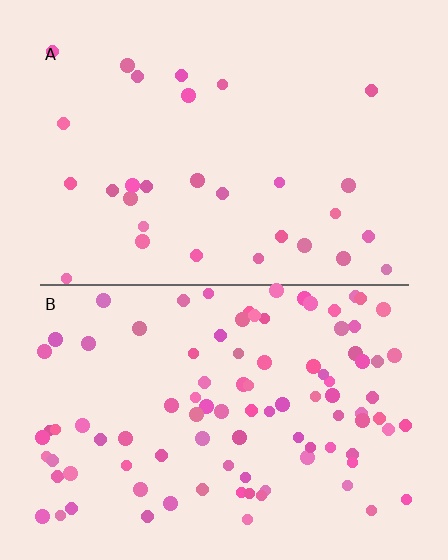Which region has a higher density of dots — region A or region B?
B (the bottom).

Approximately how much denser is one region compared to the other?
Approximately 3.3× — region B over region A.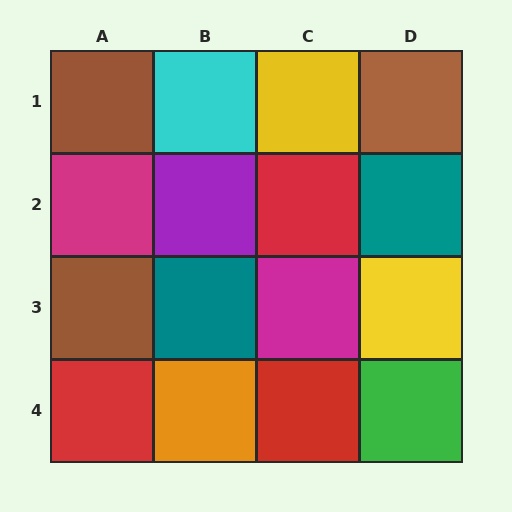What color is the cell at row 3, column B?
Teal.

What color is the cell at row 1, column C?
Yellow.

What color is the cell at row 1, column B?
Cyan.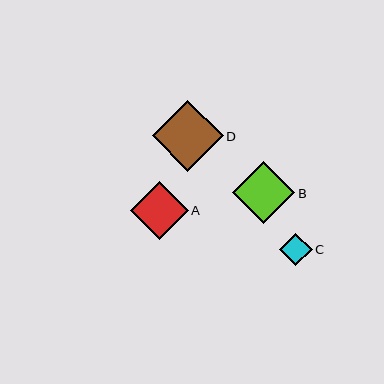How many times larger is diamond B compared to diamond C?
Diamond B is approximately 1.9 times the size of diamond C.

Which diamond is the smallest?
Diamond C is the smallest with a size of approximately 33 pixels.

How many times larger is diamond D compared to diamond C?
Diamond D is approximately 2.2 times the size of diamond C.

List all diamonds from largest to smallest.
From largest to smallest: D, B, A, C.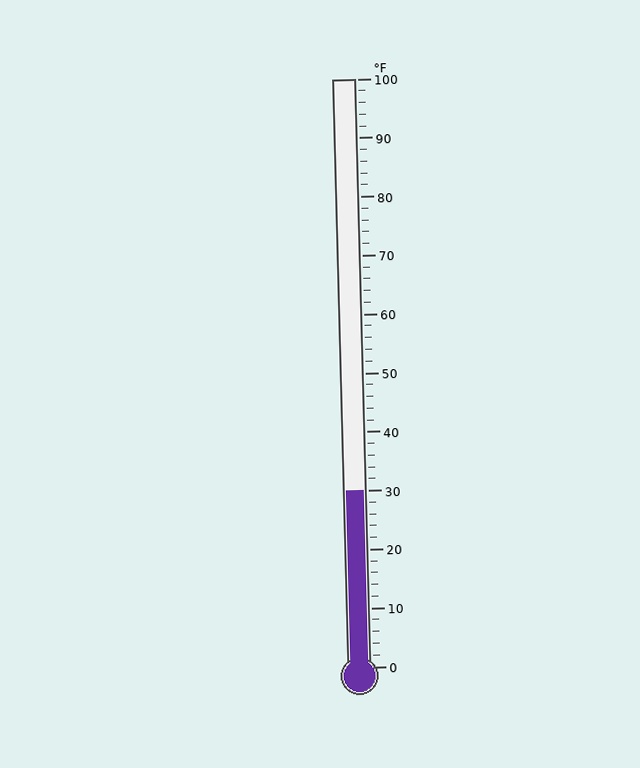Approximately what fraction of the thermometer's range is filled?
The thermometer is filled to approximately 30% of its range.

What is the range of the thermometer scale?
The thermometer scale ranges from 0°F to 100°F.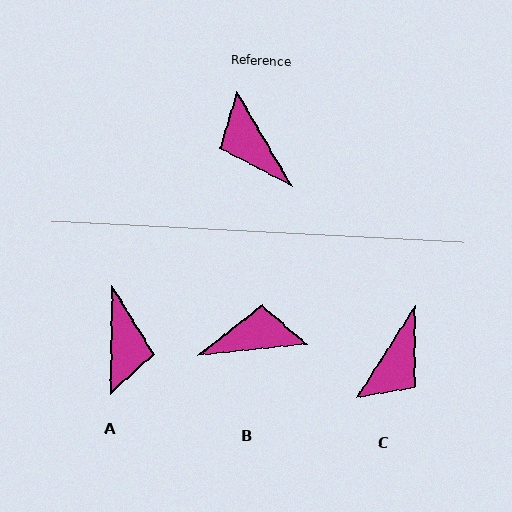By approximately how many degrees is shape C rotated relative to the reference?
Approximately 118 degrees counter-clockwise.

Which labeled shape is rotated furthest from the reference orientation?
A, about 149 degrees away.